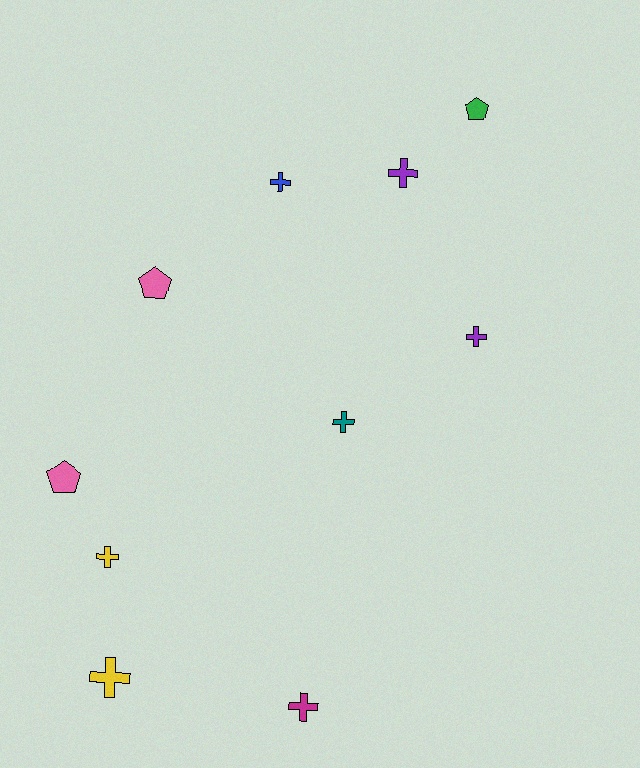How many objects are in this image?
There are 10 objects.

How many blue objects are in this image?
There is 1 blue object.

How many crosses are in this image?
There are 7 crosses.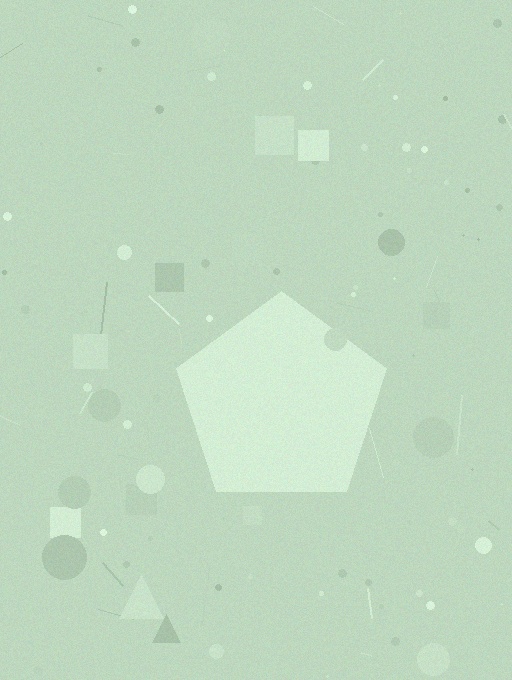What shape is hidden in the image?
A pentagon is hidden in the image.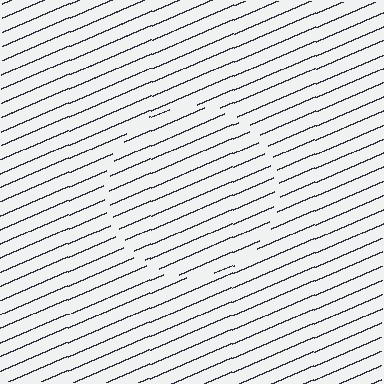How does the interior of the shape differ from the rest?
The interior of the shape contains the same grating, shifted by half a period — the contour is defined by the phase discontinuity where line-ends from the inner and outer gratings abut.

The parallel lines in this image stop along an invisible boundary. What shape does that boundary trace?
An illusory circle. The interior of the shape contains the same grating, shifted by half a period — the contour is defined by the phase discontinuity where line-ends from the inner and outer gratings abut.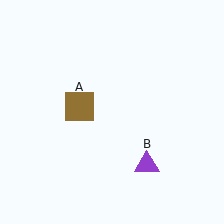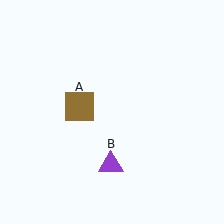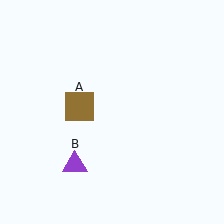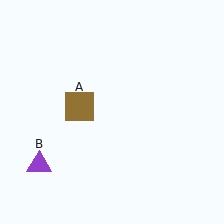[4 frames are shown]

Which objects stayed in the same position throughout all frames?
Brown square (object A) remained stationary.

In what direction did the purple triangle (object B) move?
The purple triangle (object B) moved left.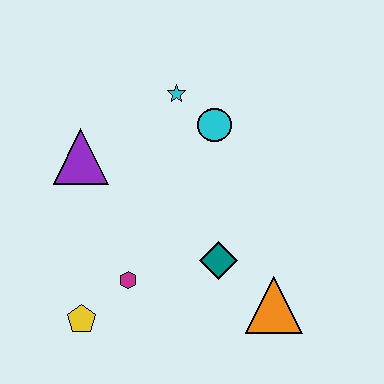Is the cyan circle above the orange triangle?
Yes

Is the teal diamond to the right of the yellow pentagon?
Yes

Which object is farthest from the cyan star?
The yellow pentagon is farthest from the cyan star.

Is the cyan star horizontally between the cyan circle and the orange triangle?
No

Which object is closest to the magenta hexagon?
The yellow pentagon is closest to the magenta hexagon.